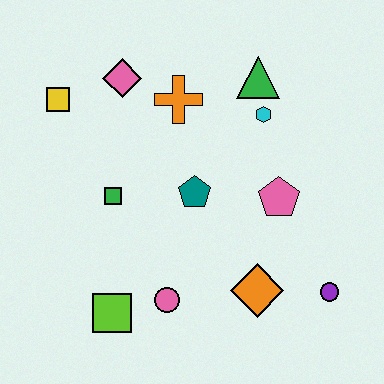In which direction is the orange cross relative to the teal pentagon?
The orange cross is above the teal pentagon.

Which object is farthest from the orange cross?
The purple circle is farthest from the orange cross.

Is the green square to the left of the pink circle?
Yes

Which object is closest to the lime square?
The pink circle is closest to the lime square.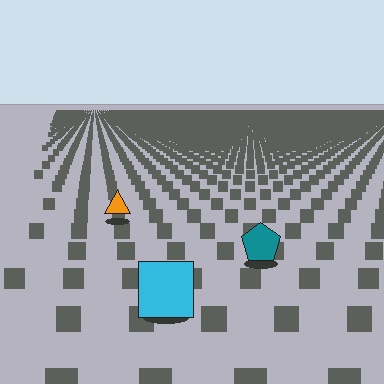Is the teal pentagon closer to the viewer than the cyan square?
No. The cyan square is closer — you can tell from the texture gradient: the ground texture is coarser near it.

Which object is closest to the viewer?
The cyan square is closest. The texture marks near it are larger and more spread out.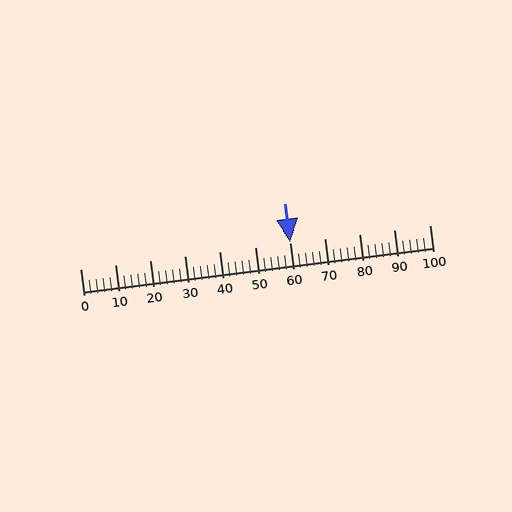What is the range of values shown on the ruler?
The ruler shows values from 0 to 100.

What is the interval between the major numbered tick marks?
The major tick marks are spaced 10 units apart.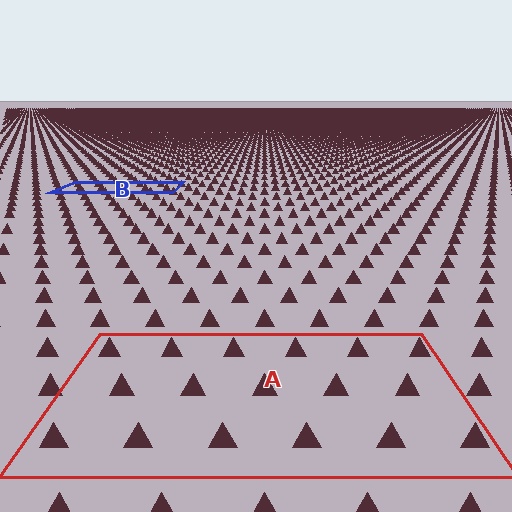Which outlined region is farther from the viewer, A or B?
Region B is farther from the viewer — the texture elements inside it appear smaller and more densely packed.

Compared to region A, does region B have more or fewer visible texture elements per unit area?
Region B has more texture elements per unit area — they are packed more densely because it is farther away.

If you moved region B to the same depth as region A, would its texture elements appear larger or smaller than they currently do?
They would appear larger. At a closer depth, the same texture elements are projected at a bigger on-screen size.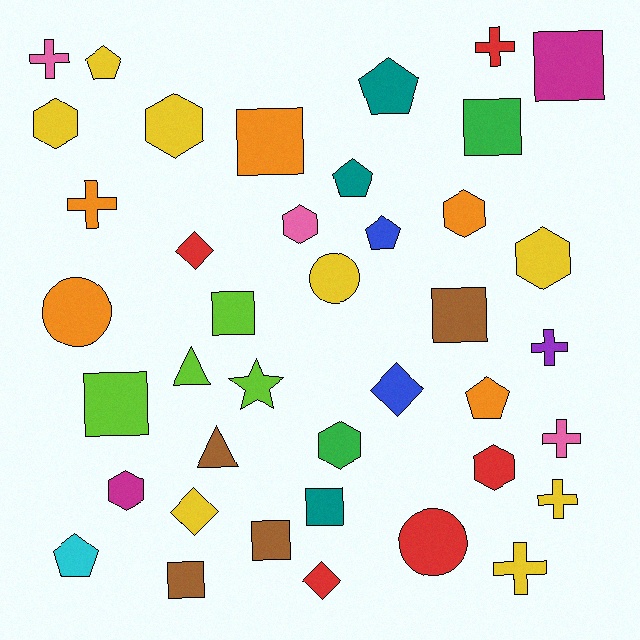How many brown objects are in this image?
There are 4 brown objects.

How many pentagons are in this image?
There are 6 pentagons.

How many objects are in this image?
There are 40 objects.